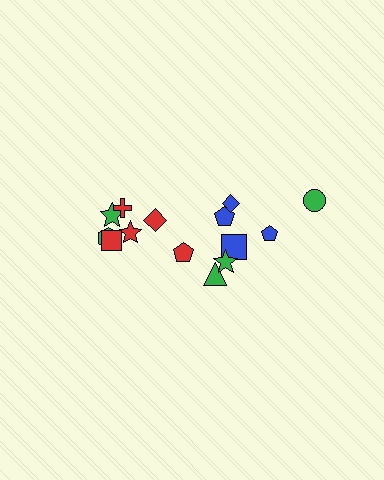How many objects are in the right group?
There are 8 objects.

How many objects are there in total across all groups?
There are 14 objects.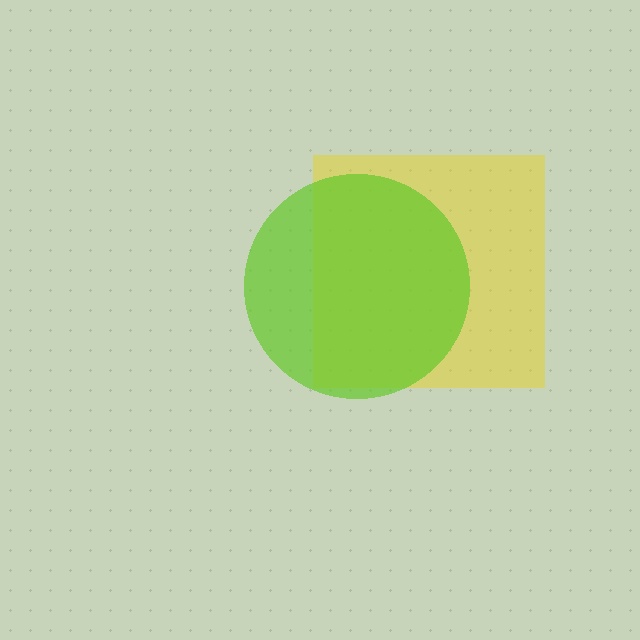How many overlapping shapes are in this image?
There are 2 overlapping shapes in the image.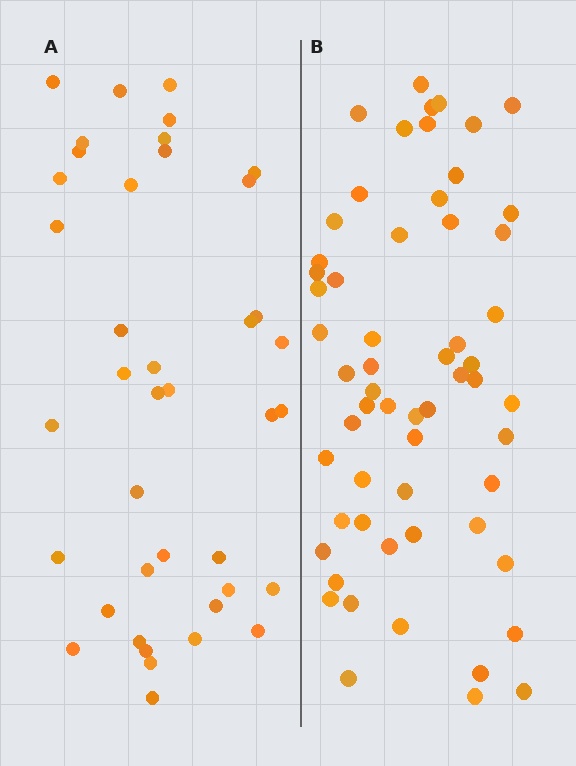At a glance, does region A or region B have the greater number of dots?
Region B (the right region) has more dots.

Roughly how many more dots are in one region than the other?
Region B has approximately 20 more dots than region A.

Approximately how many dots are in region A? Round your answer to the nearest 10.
About 40 dots.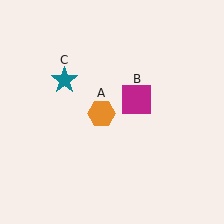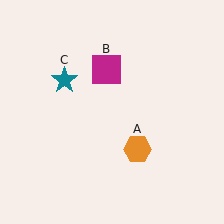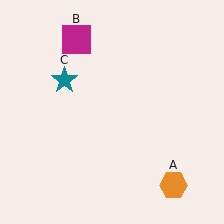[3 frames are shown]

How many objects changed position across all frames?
2 objects changed position: orange hexagon (object A), magenta square (object B).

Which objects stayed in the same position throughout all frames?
Teal star (object C) remained stationary.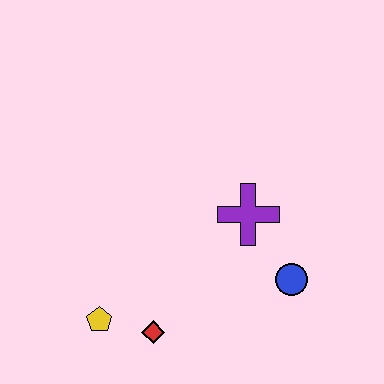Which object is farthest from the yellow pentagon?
The blue circle is farthest from the yellow pentagon.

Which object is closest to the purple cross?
The blue circle is closest to the purple cross.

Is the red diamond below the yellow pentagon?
Yes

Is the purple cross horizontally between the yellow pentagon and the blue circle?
Yes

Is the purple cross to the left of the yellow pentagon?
No